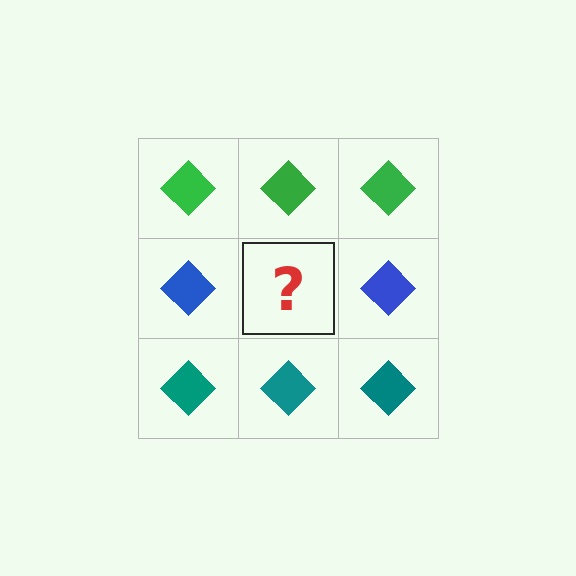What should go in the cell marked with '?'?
The missing cell should contain a blue diamond.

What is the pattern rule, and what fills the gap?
The rule is that each row has a consistent color. The gap should be filled with a blue diamond.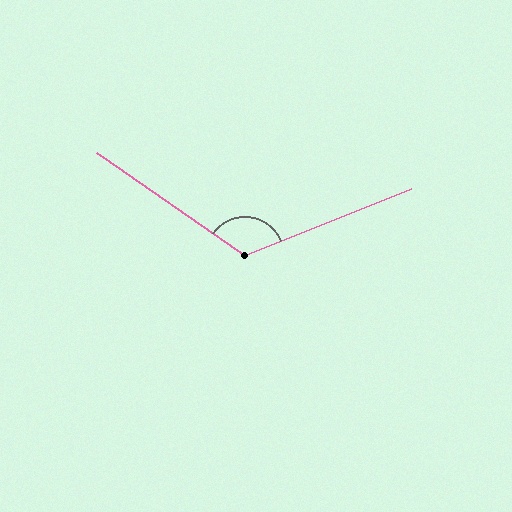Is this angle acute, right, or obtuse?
It is obtuse.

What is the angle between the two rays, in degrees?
Approximately 123 degrees.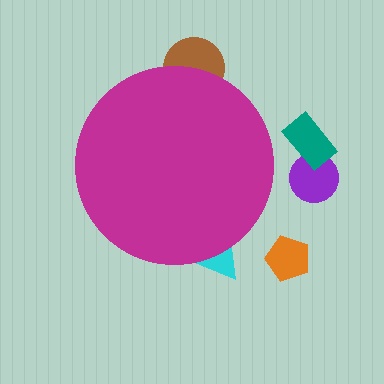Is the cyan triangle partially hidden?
Yes, the cyan triangle is partially hidden behind the magenta circle.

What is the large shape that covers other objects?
A magenta circle.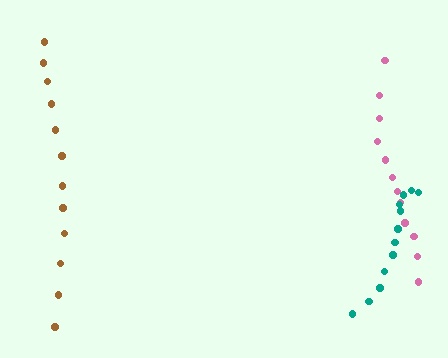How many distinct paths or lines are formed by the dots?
There are 3 distinct paths.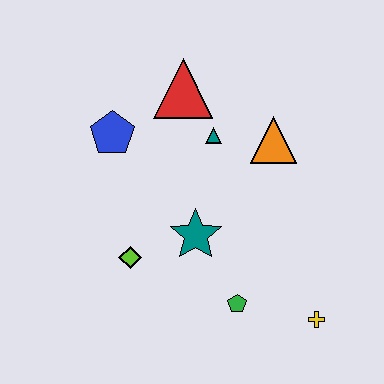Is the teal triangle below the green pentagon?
No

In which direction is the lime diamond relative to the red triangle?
The lime diamond is below the red triangle.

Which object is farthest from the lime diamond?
The yellow cross is farthest from the lime diamond.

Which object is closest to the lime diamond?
The teal star is closest to the lime diamond.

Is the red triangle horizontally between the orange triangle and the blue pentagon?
Yes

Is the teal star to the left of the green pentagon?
Yes